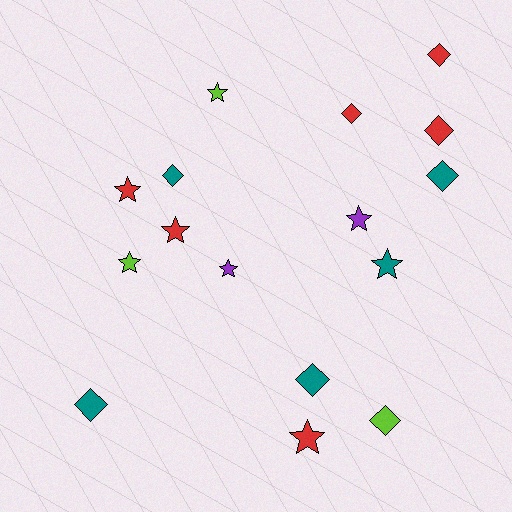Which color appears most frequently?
Red, with 6 objects.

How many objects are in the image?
There are 16 objects.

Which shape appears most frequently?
Star, with 8 objects.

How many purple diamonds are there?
There are no purple diamonds.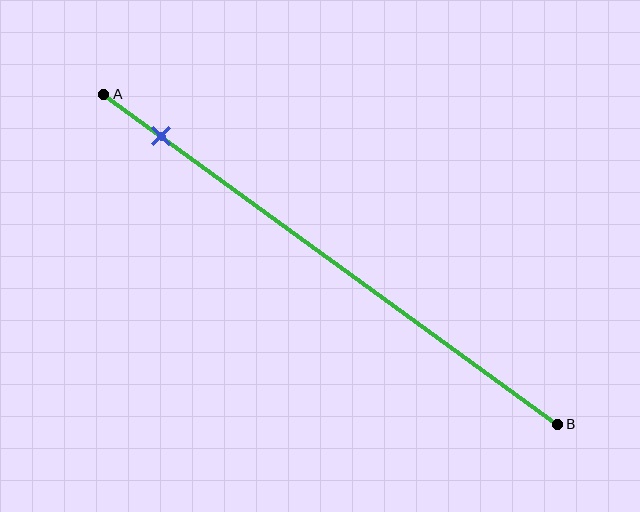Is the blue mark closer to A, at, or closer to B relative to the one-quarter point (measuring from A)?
The blue mark is closer to point A than the one-quarter point of segment AB.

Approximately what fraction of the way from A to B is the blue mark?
The blue mark is approximately 15% of the way from A to B.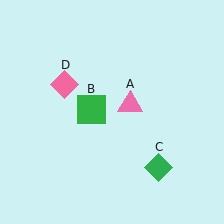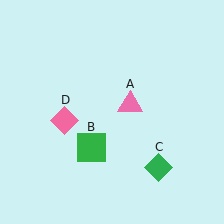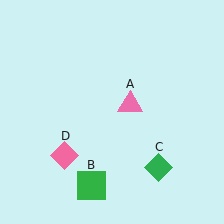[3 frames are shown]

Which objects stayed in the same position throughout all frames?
Pink triangle (object A) and green diamond (object C) remained stationary.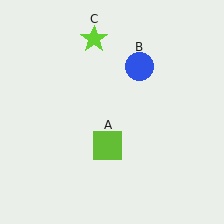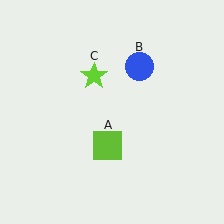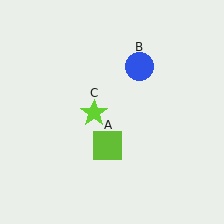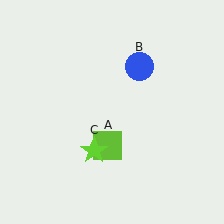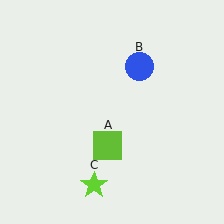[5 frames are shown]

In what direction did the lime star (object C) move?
The lime star (object C) moved down.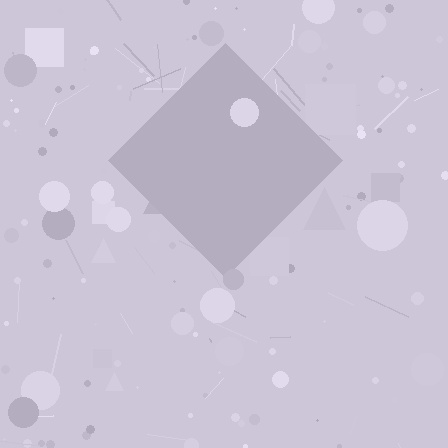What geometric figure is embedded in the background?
A diamond is embedded in the background.